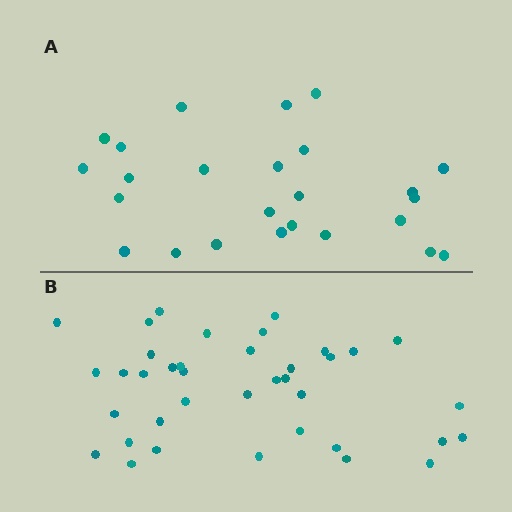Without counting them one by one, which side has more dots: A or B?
Region B (the bottom region) has more dots.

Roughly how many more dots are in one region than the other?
Region B has approximately 15 more dots than region A.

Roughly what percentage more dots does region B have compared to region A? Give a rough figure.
About 50% more.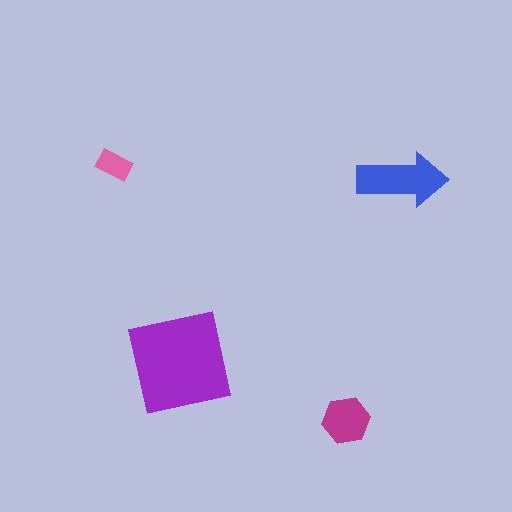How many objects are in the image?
There are 4 objects in the image.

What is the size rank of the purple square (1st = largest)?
1st.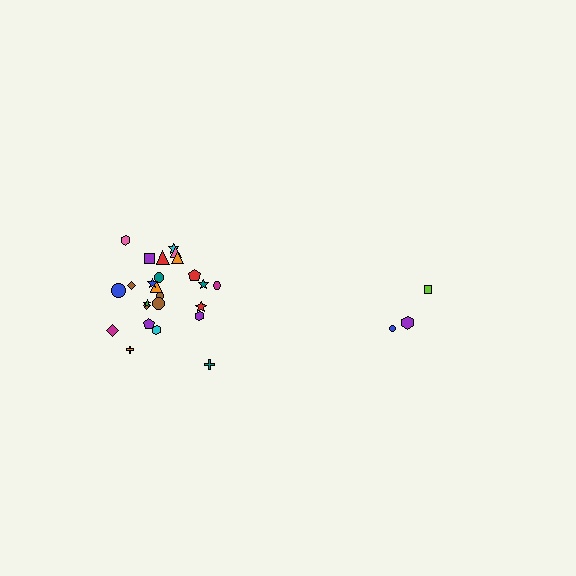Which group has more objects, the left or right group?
The left group.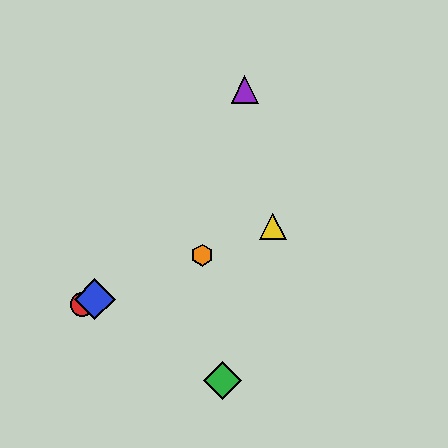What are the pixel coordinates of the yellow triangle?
The yellow triangle is at (273, 227).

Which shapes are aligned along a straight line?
The red circle, the blue diamond, the yellow triangle, the orange hexagon are aligned along a straight line.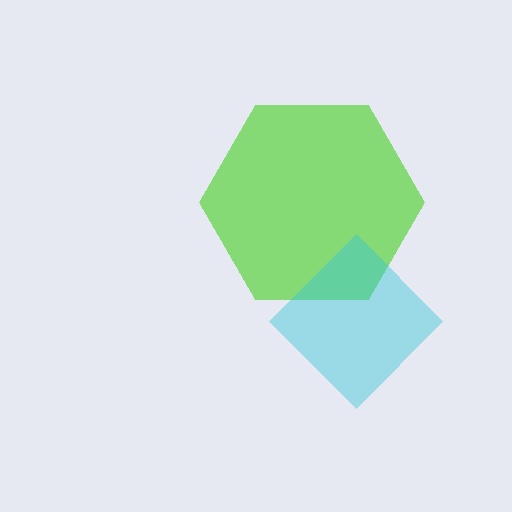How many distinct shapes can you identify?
There are 2 distinct shapes: a lime hexagon, a cyan diamond.